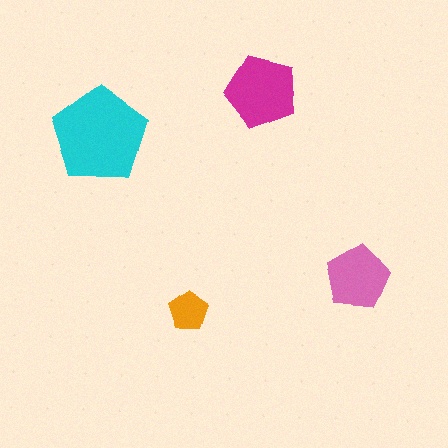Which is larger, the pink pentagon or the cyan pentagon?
The cyan one.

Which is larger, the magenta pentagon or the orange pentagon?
The magenta one.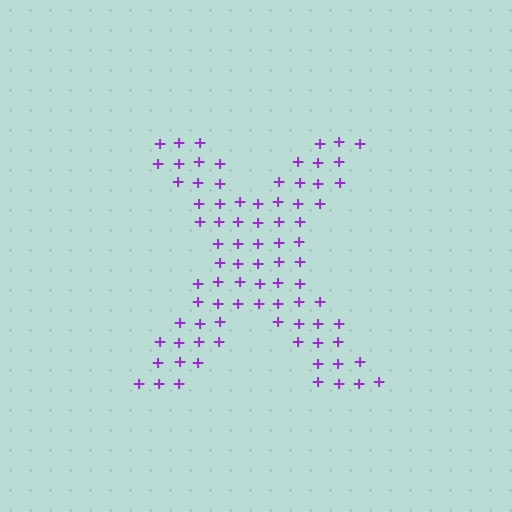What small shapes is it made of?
It is made of small plus signs.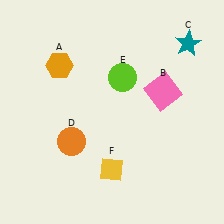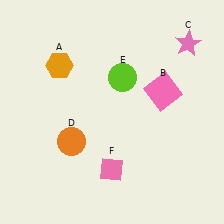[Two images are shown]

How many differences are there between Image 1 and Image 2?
There are 2 differences between the two images.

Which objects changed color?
C changed from teal to pink. F changed from yellow to pink.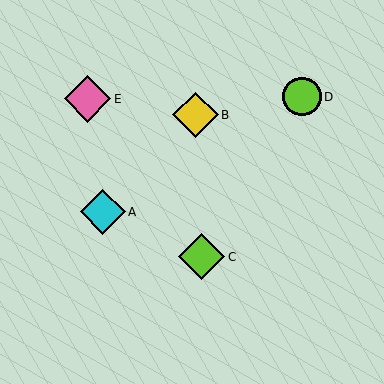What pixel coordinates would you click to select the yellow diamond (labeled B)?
Click at (195, 115) to select the yellow diamond B.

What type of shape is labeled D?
Shape D is a lime circle.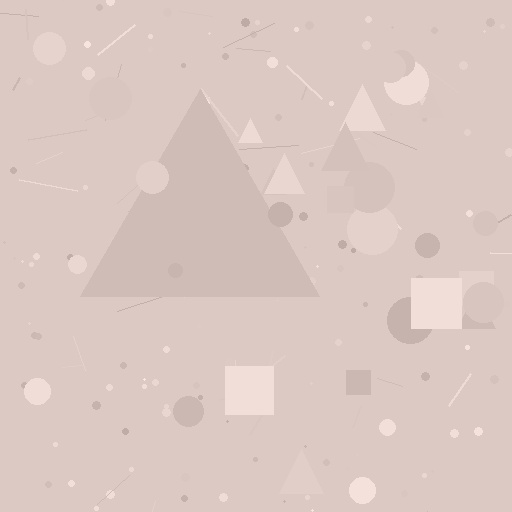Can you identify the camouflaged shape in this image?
The camouflaged shape is a triangle.